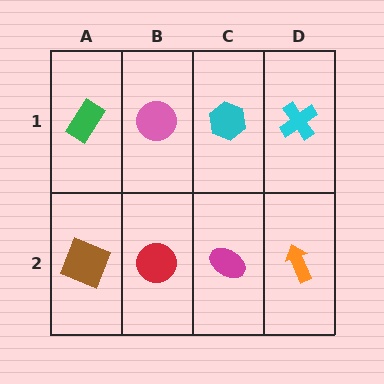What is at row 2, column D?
An orange arrow.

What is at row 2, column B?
A red circle.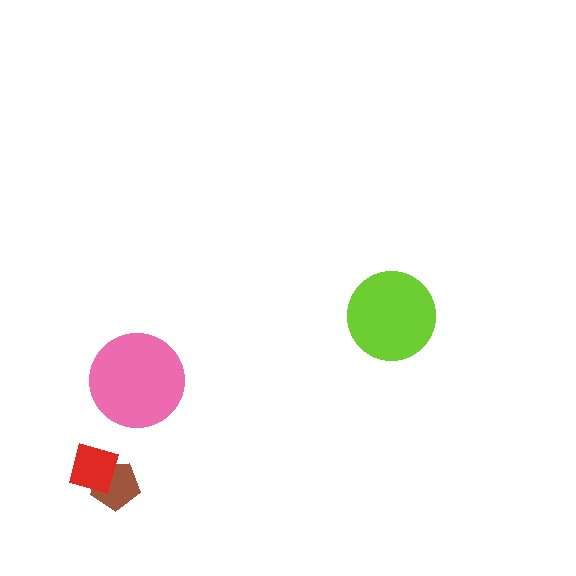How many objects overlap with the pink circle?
0 objects overlap with the pink circle.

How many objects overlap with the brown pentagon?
1 object overlaps with the brown pentagon.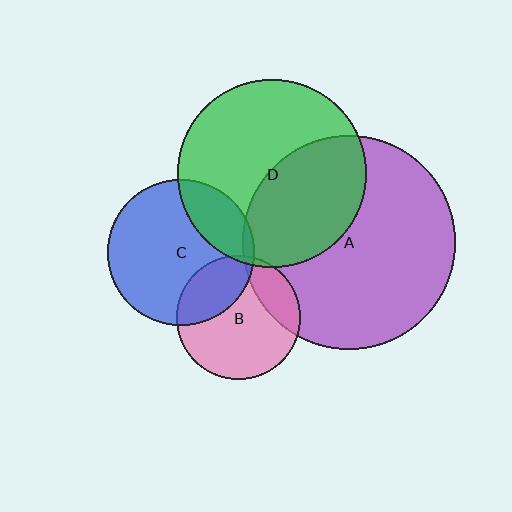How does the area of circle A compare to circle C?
Approximately 2.1 times.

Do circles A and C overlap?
Yes.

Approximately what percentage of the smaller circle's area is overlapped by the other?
Approximately 5%.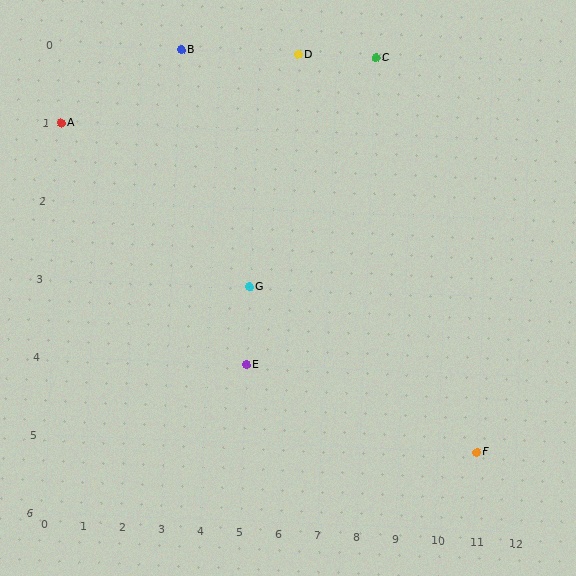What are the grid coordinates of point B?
Point B is at grid coordinates (3, 0).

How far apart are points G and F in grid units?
Points G and F are 6 columns and 2 rows apart (about 6.3 grid units diagonally).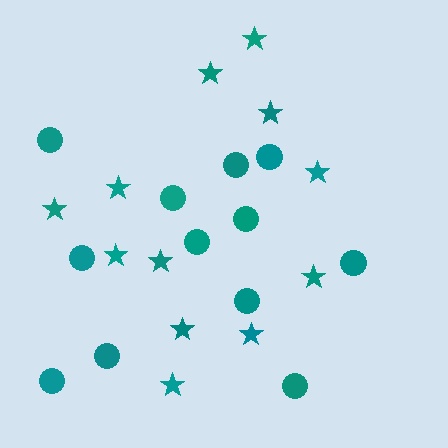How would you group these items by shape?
There are 2 groups: one group of stars (12) and one group of circles (12).